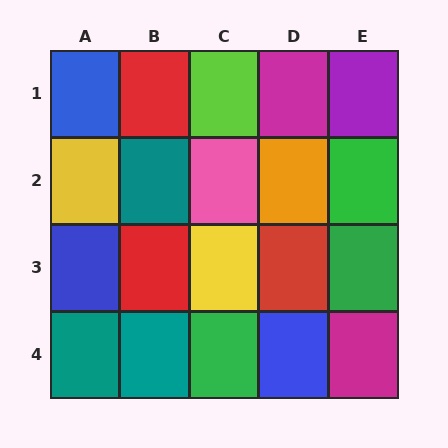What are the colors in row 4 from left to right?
Teal, teal, green, blue, magenta.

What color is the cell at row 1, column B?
Red.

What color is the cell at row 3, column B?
Red.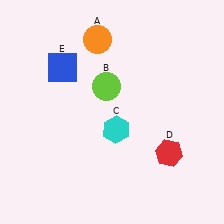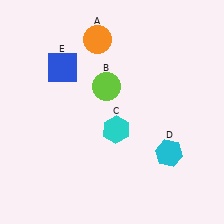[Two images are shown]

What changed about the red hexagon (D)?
In Image 1, D is red. In Image 2, it changed to cyan.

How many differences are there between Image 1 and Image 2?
There is 1 difference between the two images.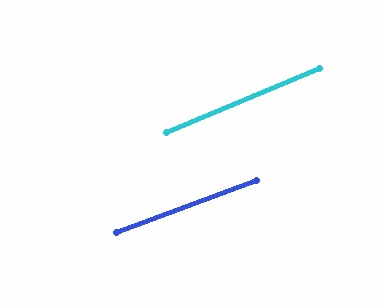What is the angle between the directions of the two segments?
Approximately 2 degrees.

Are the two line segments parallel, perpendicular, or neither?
Parallel — their directions differ by only 1.9°.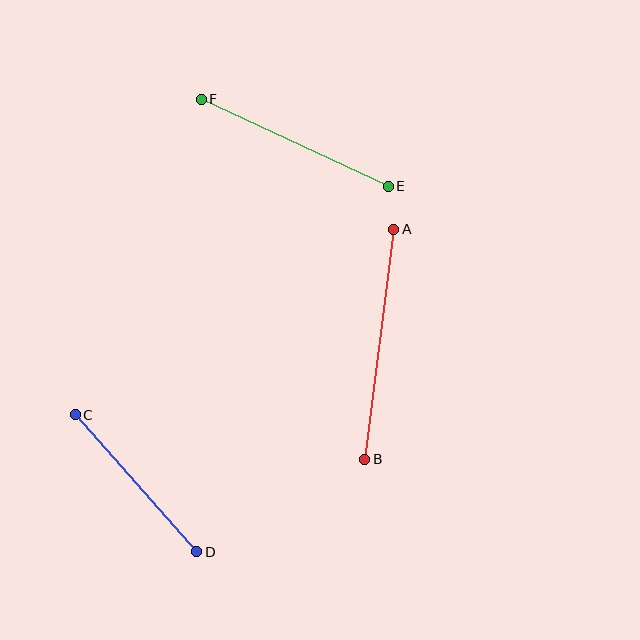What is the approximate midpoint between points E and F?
The midpoint is at approximately (295, 143) pixels.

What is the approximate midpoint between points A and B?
The midpoint is at approximately (379, 344) pixels.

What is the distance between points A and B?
The distance is approximately 232 pixels.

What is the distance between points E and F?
The distance is approximately 206 pixels.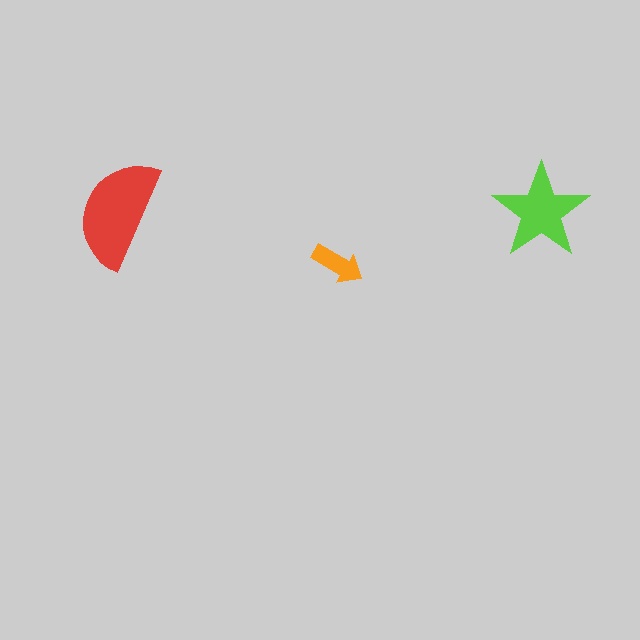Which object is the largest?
The red semicircle.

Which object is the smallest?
The orange arrow.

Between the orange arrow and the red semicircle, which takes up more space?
The red semicircle.